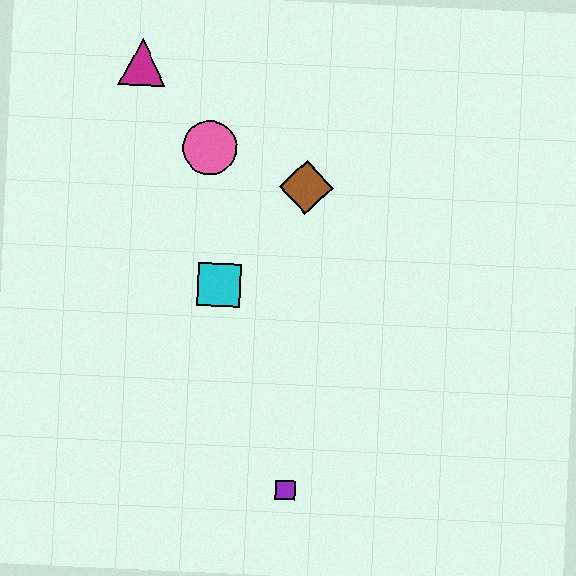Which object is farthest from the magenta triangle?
The purple square is farthest from the magenta triangle.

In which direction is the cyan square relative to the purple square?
The cyan square is above the purple square.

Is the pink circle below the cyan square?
No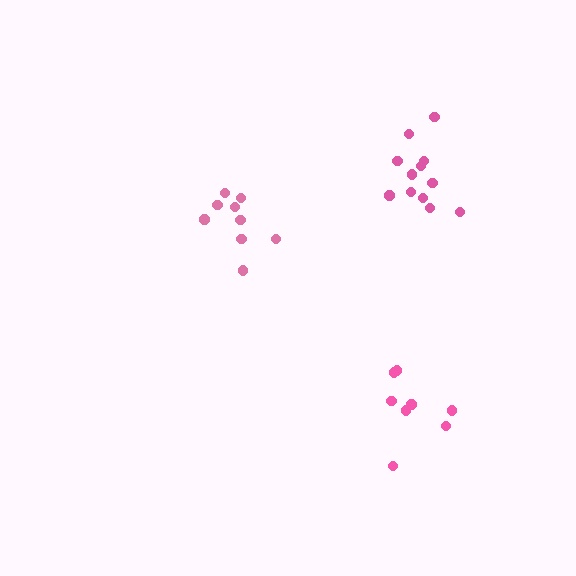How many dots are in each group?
Group 1: 9 dots, Group 2: 8 dots, Group 3: 12 dots (29 total).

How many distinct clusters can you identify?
There are 3 distinct clusters.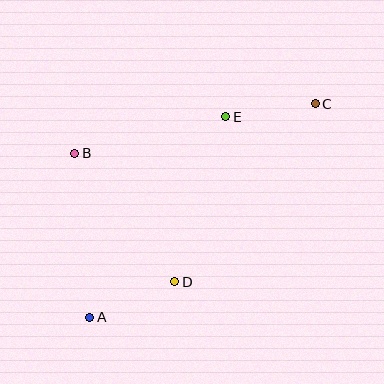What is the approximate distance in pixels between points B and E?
The distance between B and E is approximately 155 pixels.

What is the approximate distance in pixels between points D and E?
The distance between D and E is approximately 172 pixels.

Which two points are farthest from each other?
Points A and C are farthest from each other.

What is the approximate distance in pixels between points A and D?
The distance between A and D is approximately 92 pixels.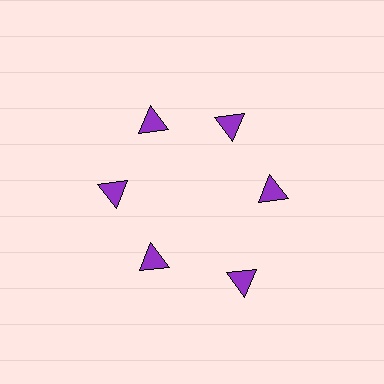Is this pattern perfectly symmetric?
No. The 6 purple triangles are arranged in a ring, but one element near the 5 o'clock position is pushed outward from the center, breaking the 6-fold rotational symmetry.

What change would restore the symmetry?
The symmetry would be restored by moving it inward, back onto the ring so that all 6 triangles sit at equal angles and equal distance from the center.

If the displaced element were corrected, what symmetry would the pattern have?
It would have 6-fold rotational symmetry — the pattern would map onto itself every 60 degrees.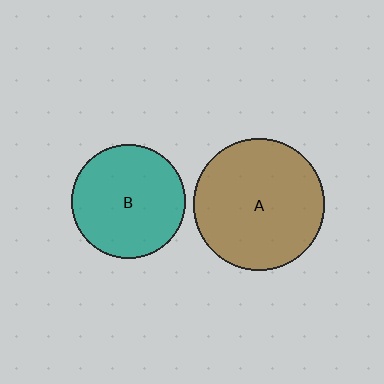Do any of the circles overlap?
No, none of the circles overlap.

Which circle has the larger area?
Circle A (brown).